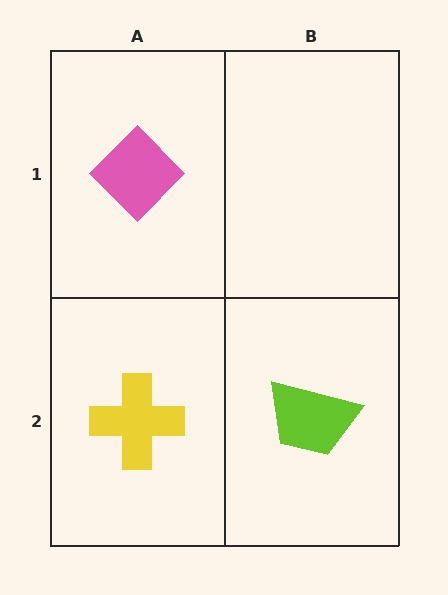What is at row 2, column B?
A lime trapezoid.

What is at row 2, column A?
A yellow cross.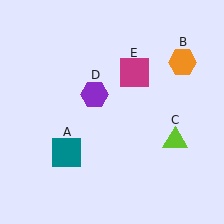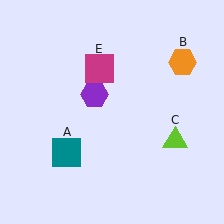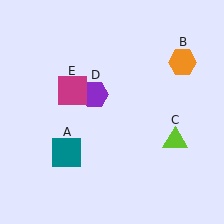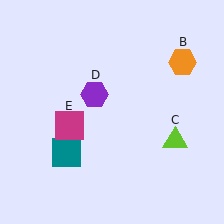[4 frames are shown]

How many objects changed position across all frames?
1 object changed position: magenta square (object E).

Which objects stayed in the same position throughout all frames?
Teal square (object A) and orange hexagon (object B) and lime triangle (object C) and purple hexagon (object D) remained stationary.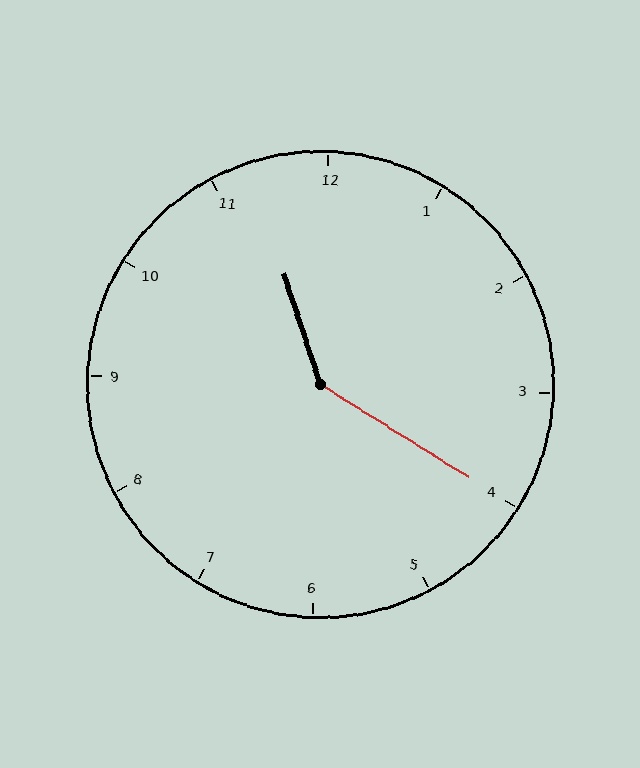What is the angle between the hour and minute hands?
Approximately 140 degrees.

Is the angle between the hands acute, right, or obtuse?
It is obtuse.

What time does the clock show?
11:20.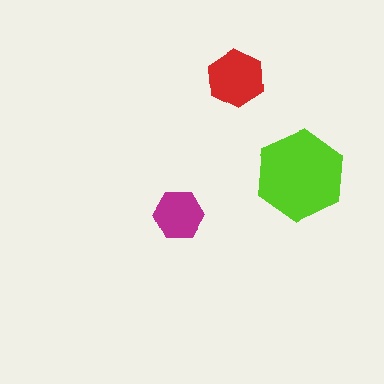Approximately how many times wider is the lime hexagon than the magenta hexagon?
About 2 times wider.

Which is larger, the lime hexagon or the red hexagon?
The lime one.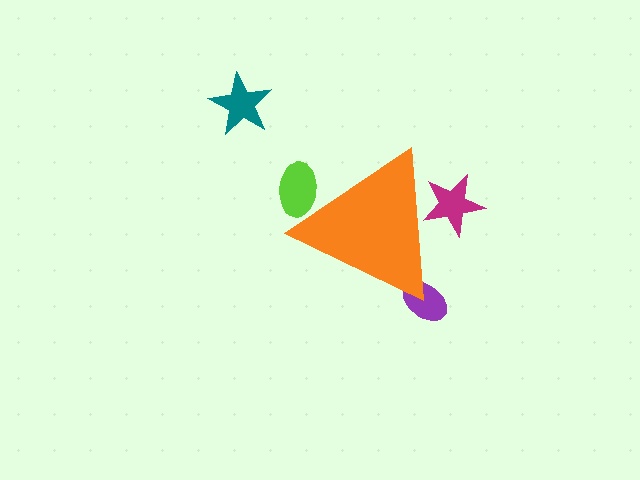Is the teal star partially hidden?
No, the teal star is fully visible.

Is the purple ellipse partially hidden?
Yes, the purple ellipse is partially hidden behind the orange triangle.